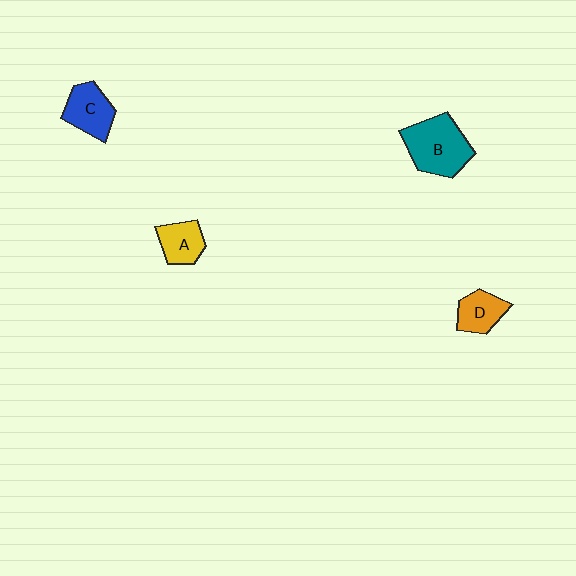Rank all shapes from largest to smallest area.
From largest to smallest: B (teal), C (blue), A (yellow), D (orange).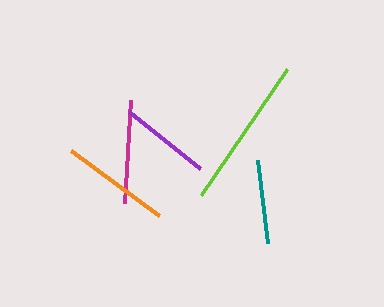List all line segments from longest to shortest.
From longest to shortest: lime, orange, magenta, purple, teal.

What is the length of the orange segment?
The orange segment is approximately 110 pixels long.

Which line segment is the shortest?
The teal line is the shortest at approximately 84 pixels.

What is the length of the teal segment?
The teal segment is approximately 84 pixels long.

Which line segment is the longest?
The lime line is the longest at approximately 152 pixels.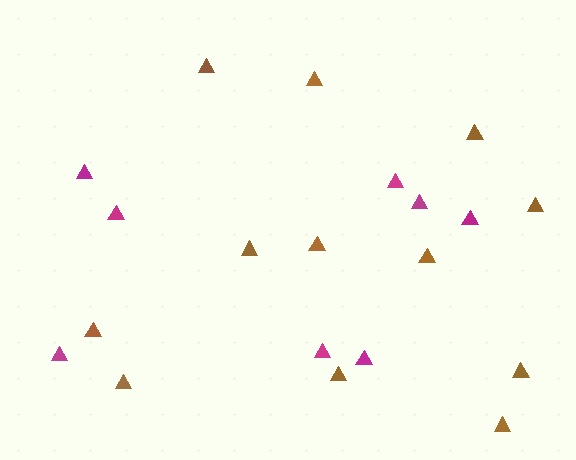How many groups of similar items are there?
There are 2 groups: one group of brown triangles (12) and one group of magenta triangles (8).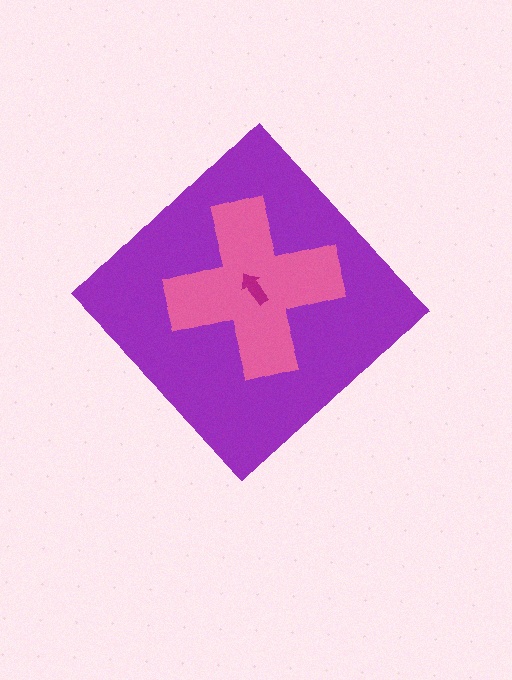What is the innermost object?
The magenta arrow.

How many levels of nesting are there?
3.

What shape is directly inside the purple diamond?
The pink cross.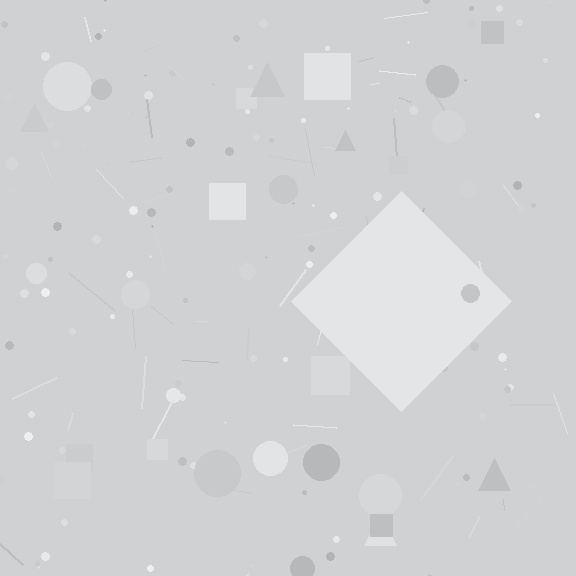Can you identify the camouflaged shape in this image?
The camouflaged shape is a diamond.